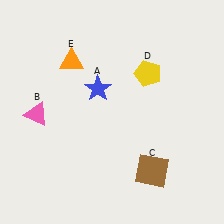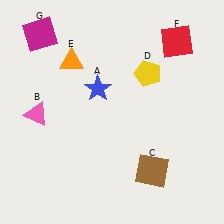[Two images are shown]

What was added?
A red square (F), a magenta square (G) were added in Image 2.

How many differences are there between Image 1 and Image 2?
There are 2 differences between the two images.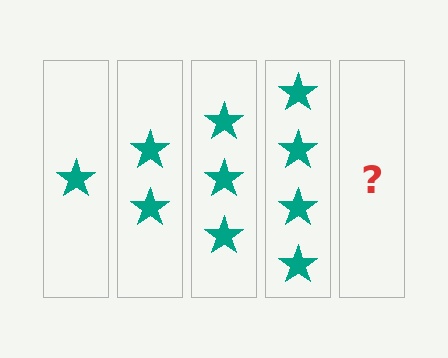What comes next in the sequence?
The next element should be 5 stars.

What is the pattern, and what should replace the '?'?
The pattern is that each step adds one more star. The '?' should be 5 stars.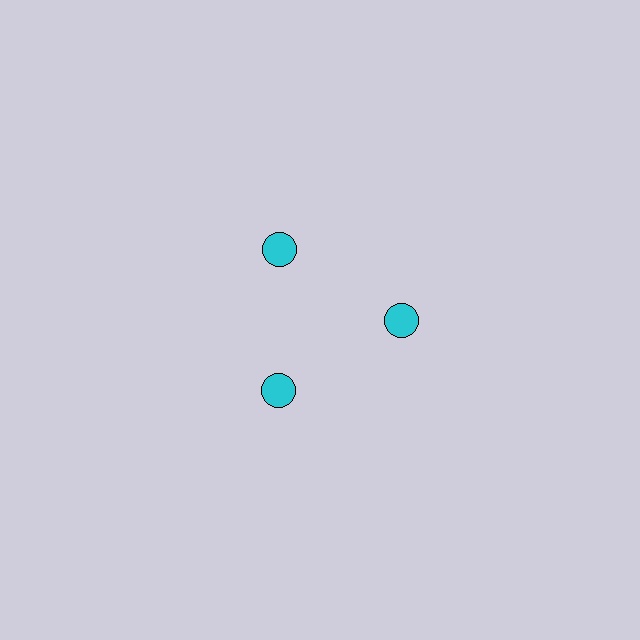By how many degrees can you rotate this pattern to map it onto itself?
The pattern maps onto itself every 120 degrees of rotation.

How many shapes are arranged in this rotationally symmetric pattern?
There are 3 shapes, arranged in 3 groups of 1.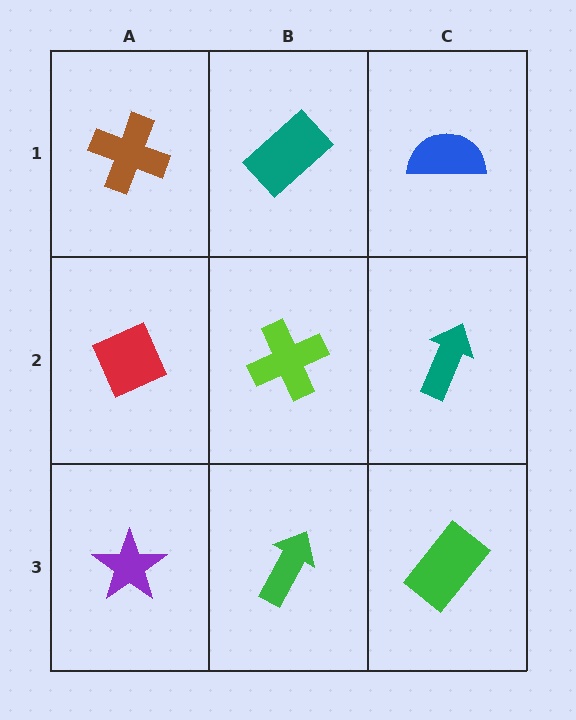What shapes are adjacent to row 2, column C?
A blue semicircle (row 1, column C), a green rectangle (row 3, column C), a lime cross (row 2, column B).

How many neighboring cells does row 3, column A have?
2.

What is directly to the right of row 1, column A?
A teal rectangle.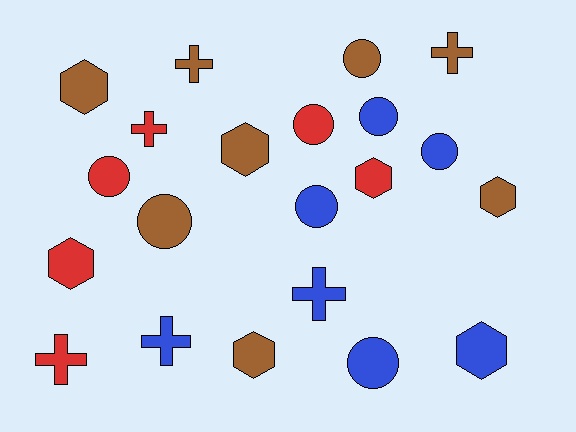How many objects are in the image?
There are 21 objects.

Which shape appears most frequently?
Circle, with 8 objects.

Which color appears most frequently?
Brown, with 8 objects.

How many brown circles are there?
There are 2 brown circles.